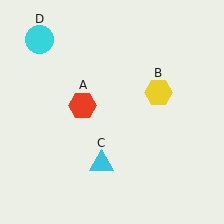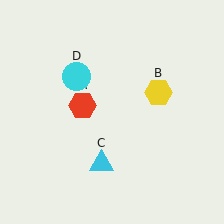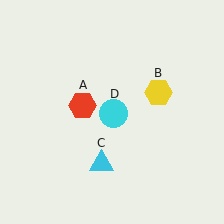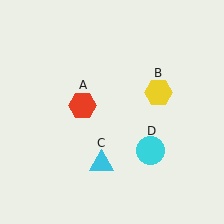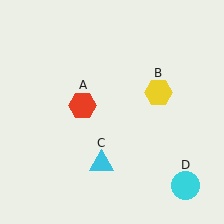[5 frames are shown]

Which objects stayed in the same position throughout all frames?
Red hexagon (object A) and yellow hexagon (object B) and cyan triangle (object C) remained stationary.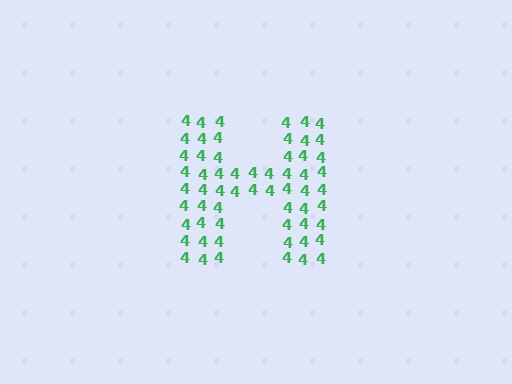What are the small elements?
The small elements are digit 4's.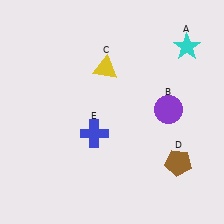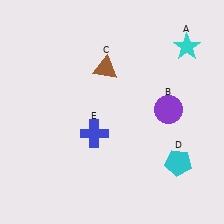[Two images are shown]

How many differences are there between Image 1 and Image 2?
There are 2 differences between the two images.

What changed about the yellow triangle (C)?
In Image 1, C is yellow. In Image 2, it changed to brown.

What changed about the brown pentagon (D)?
In Image 1, D is brown. In Image 2, it changed to cyan.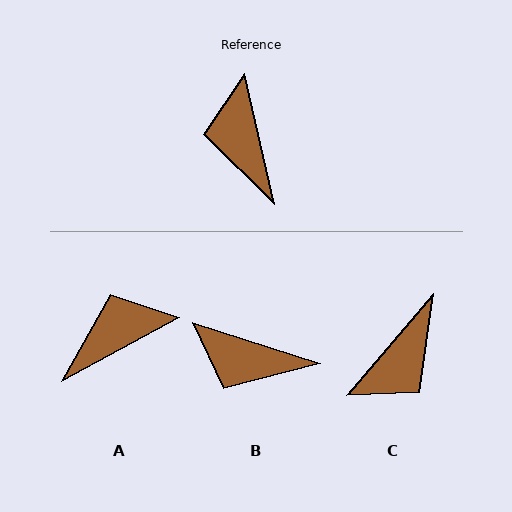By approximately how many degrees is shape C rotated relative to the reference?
Approximately 127 degrees counter-clockwise.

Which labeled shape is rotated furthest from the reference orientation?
C, about 127 degrees away.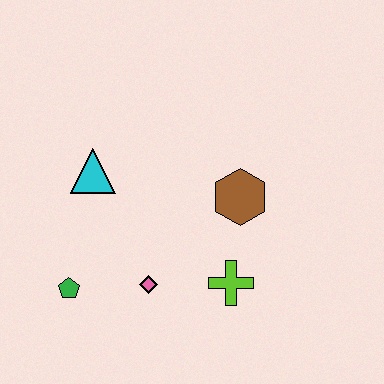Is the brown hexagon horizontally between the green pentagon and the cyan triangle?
No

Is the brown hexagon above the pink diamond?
Yes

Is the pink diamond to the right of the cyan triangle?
Yes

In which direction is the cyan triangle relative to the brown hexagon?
The cyan triangle is to the left of the brown hexagon.